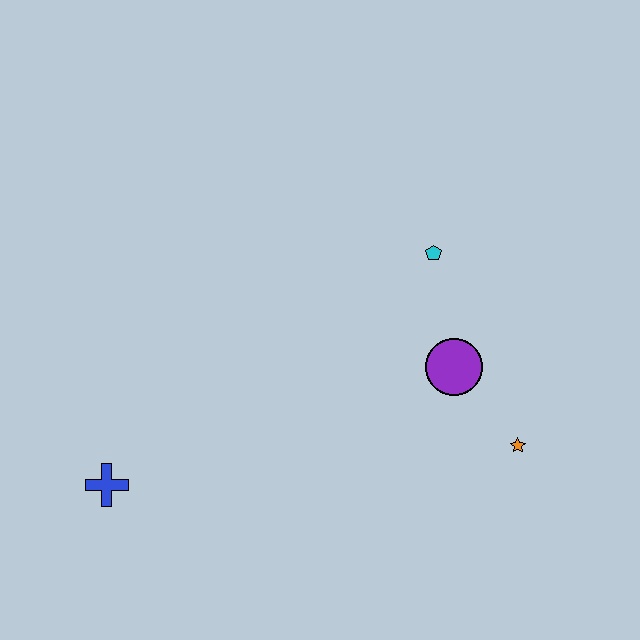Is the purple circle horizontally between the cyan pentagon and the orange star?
Yes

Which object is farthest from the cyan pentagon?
The blue cross is farthest from the cyan pentagon.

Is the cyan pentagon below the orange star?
No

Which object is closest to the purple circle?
The orange star is closest to the purple circle.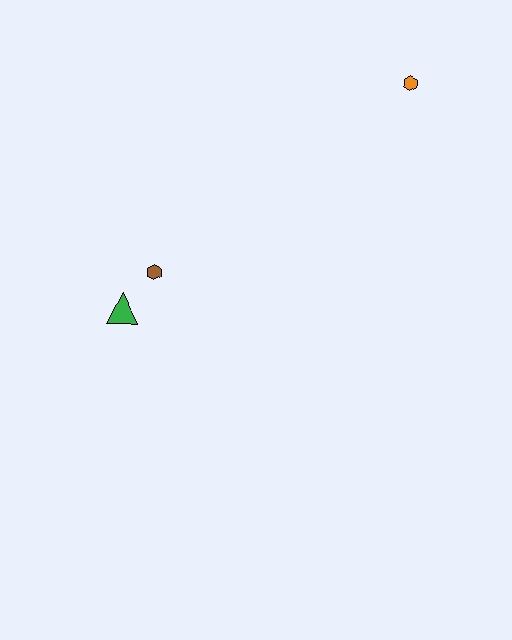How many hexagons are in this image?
There are 2 hexagons.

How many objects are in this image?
There are 3 objects.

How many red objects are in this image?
There are no red objects.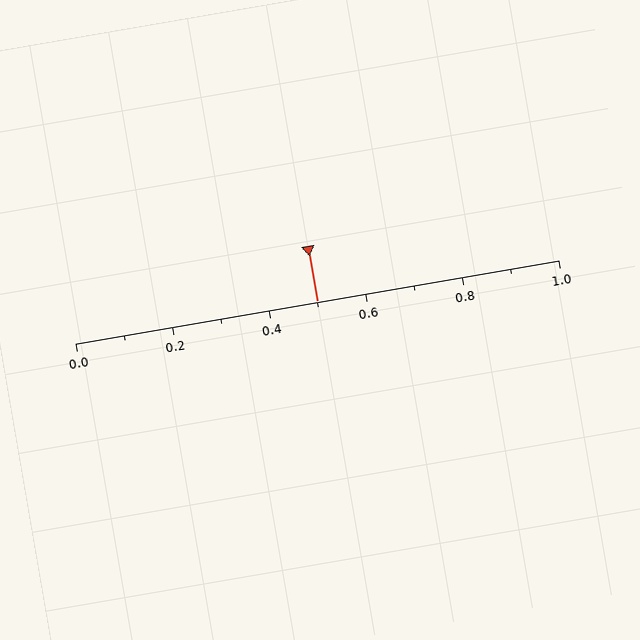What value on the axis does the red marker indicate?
The marker indicates approximately 0.5.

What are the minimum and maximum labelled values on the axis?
The axis runs from 0.0 to 1.0.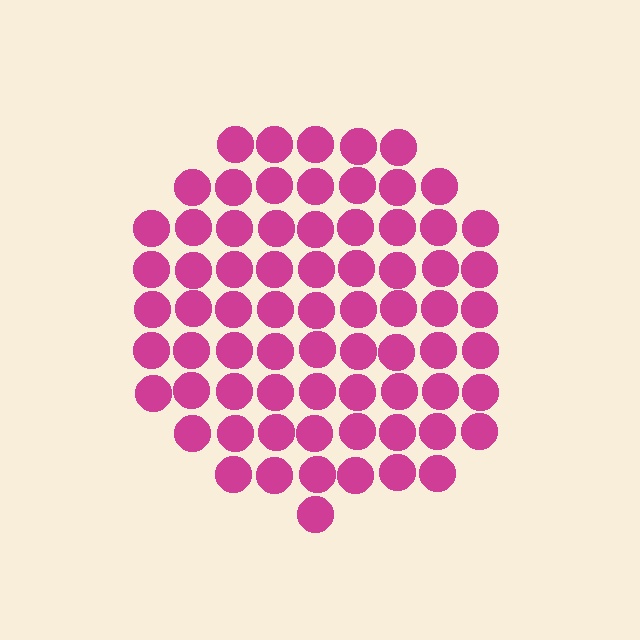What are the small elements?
The small elements are circles.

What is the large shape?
The large shape is a circle.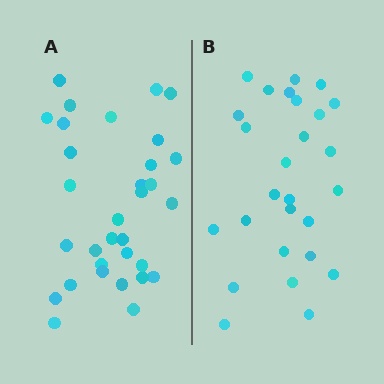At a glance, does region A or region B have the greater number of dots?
Region A (the left region) has more dots.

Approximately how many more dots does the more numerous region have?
Region A has about 5 more dots than region B.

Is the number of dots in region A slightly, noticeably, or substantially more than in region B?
Region A has only slightly more — the two regions are fairly close. The ratio is roughly 1.2 to 1.